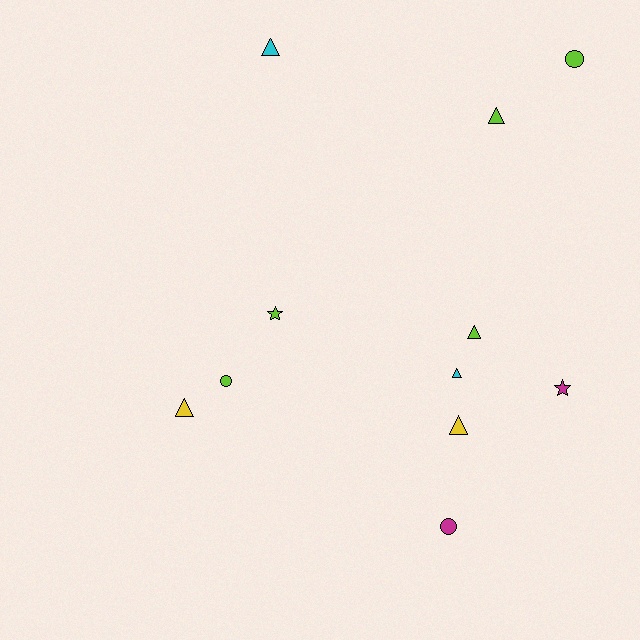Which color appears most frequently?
Lime, with 5 objects.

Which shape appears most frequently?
Triangle, with 6 objects.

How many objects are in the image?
There are 11 objects.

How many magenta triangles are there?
There are no magenta triangles.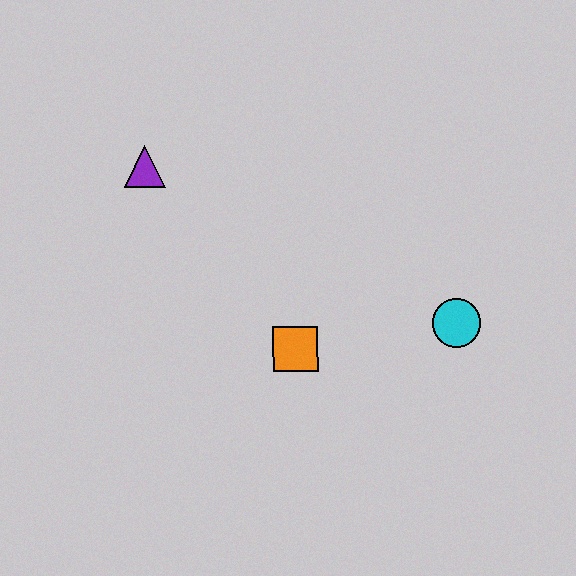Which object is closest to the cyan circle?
The orange square is closest to the cyan circle.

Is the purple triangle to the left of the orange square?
Yes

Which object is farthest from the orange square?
The purple triangle is farthest from the orange square.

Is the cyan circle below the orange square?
No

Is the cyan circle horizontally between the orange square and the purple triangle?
No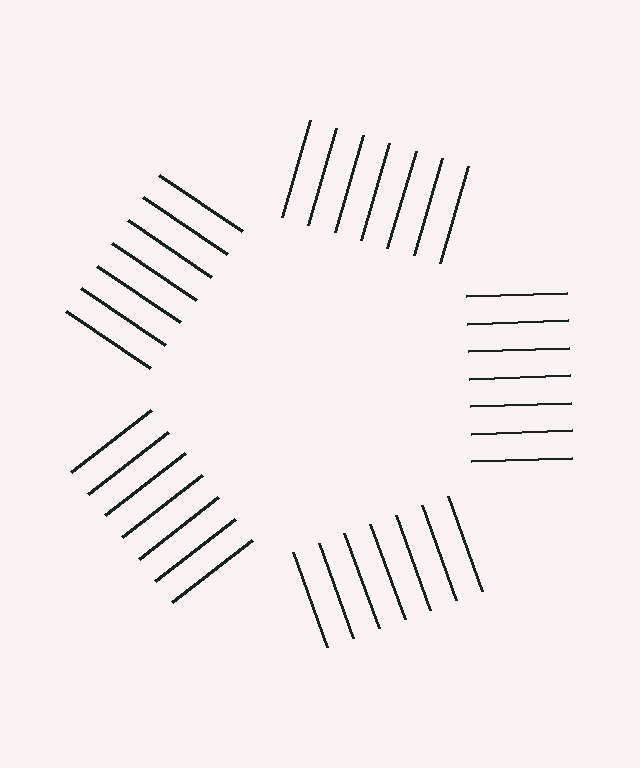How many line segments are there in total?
35 — 7 along each of the 5 edges.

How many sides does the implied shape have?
5 sides — the line-ends trace a pentagon.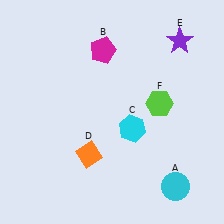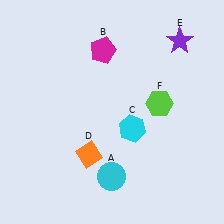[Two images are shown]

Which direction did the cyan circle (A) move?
The cyan circle (A) moved left.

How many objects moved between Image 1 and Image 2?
1 object moved between the two images.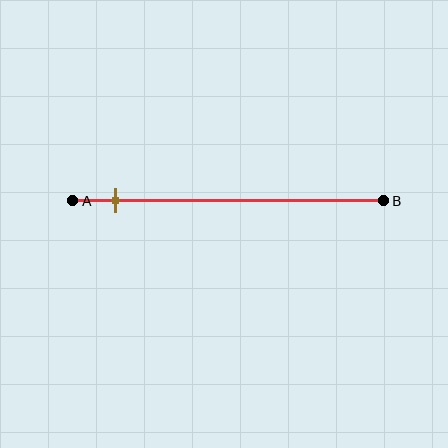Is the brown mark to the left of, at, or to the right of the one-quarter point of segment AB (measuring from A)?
The brown mark is to the left of the one-quarter point of segment AB.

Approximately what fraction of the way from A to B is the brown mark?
The brown mark is approximately 15% of the way from A to B.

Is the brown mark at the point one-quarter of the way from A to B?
No, the mark is at about 15% from A, not at the 25% one-quarter point.